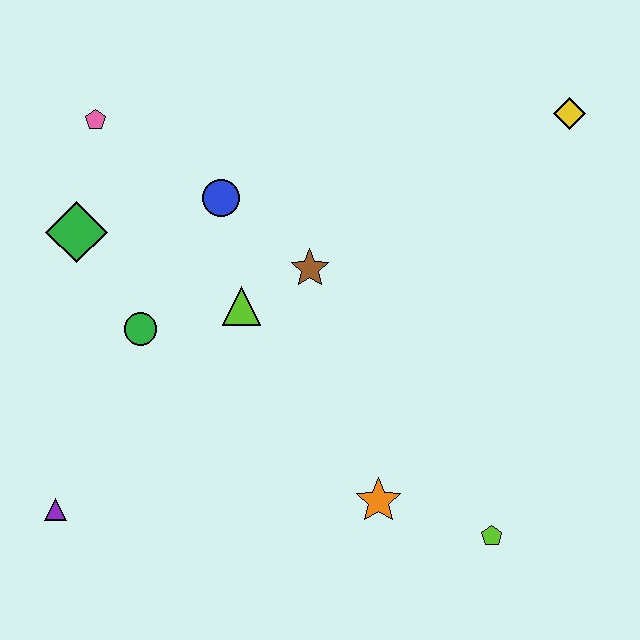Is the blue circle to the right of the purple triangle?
Yes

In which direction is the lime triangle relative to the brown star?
The lime triangle is to the left of the brown star.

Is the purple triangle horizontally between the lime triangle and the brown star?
No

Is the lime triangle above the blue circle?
No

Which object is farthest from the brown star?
The purple triangle is farthest from the brown star.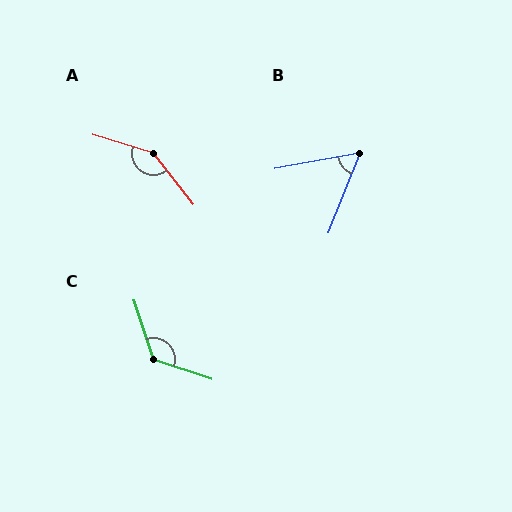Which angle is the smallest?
B, at approximately 58 degrees.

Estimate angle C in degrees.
Approximately 126 degrees.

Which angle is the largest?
A, at approximately 145 degrees.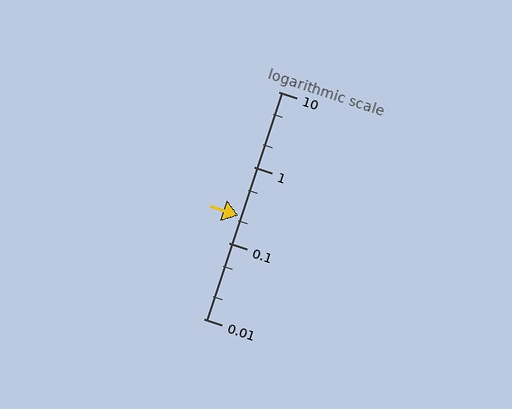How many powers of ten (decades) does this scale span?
The scale spans 3 decades, from 0.01 to 10.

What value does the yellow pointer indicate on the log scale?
The pointer indicates approximately 0.23.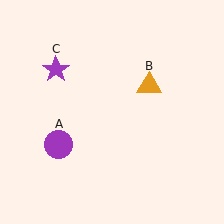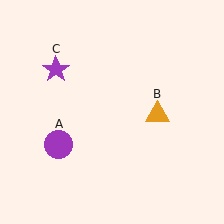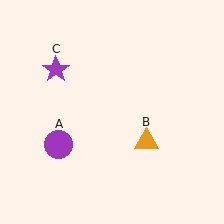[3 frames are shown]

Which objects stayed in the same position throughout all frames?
Purple circle (object A) and purple star (object C) remained stationary.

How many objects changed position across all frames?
1 object changed position: orange triangle (object B).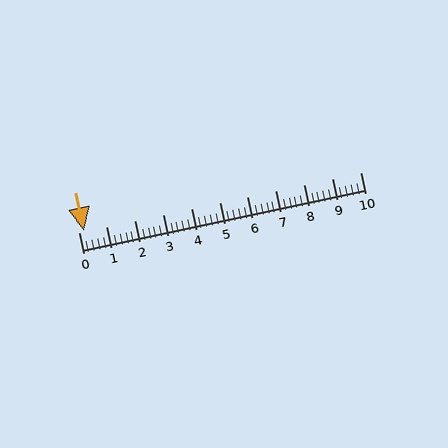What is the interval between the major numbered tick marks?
The major tick marks are spaced 1 units apart.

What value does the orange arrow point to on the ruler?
The orange arrow points to approximately 0.2.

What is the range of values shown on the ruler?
The ruler shows values from 0 to 10.